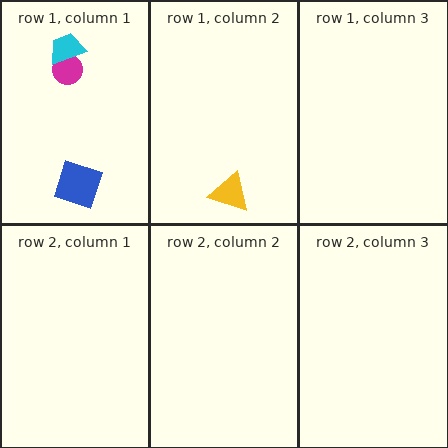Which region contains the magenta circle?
The row 1, column 1 region.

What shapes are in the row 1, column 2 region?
The yellow triangle.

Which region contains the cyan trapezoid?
The row 1, column 1 region.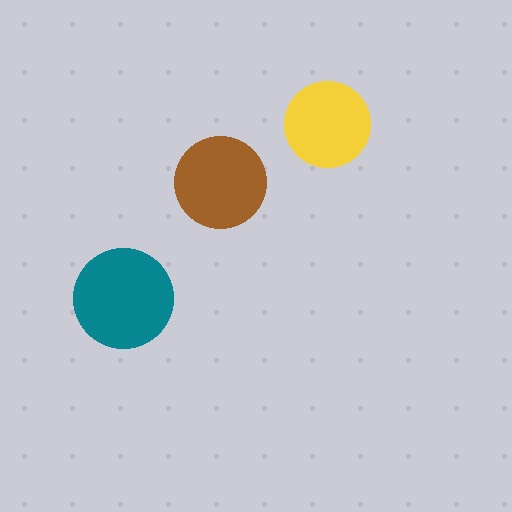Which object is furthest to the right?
The yellow circle is rightmost.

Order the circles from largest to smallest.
the teal one, the brown one, the yellow one.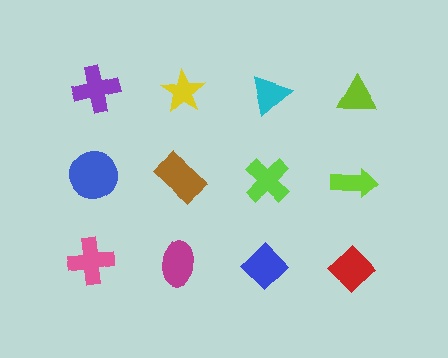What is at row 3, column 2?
A magenta ellipse.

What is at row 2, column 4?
A lime arrow.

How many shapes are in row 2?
4 shapes.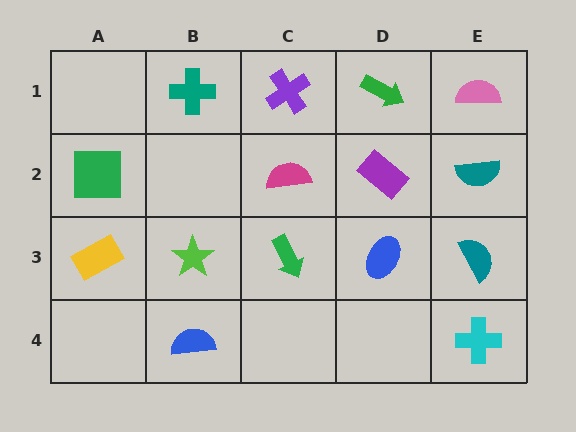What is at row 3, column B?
A lime star.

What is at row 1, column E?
A pink semicircle.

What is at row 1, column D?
A green arrow.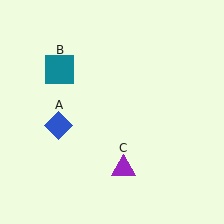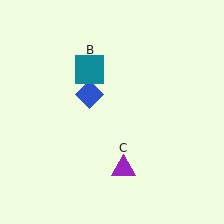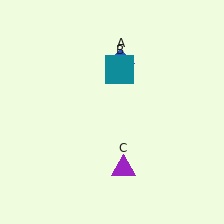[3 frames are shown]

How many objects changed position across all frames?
2 objects changed position: blue diamond (object A), teal square (object B).